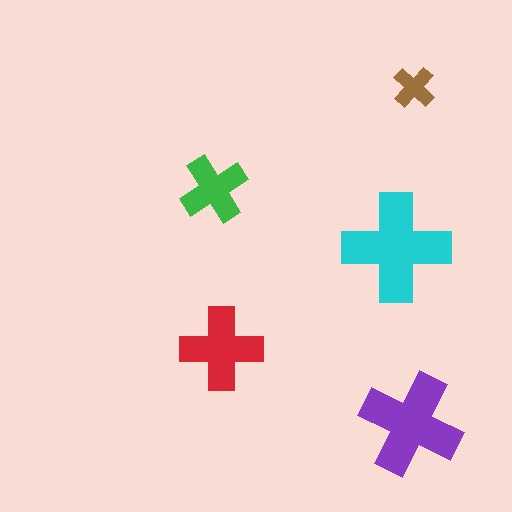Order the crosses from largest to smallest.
the cyan one, the purple one, the red one, the green one, the brown one.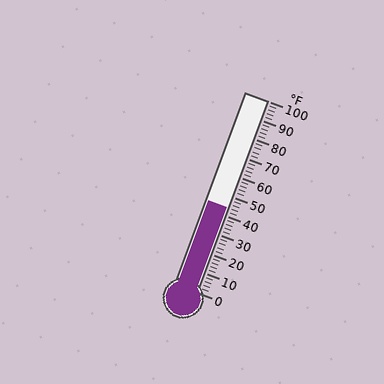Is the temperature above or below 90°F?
The temperature is below 90°F.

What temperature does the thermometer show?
The thermometer shows approximately 44°F.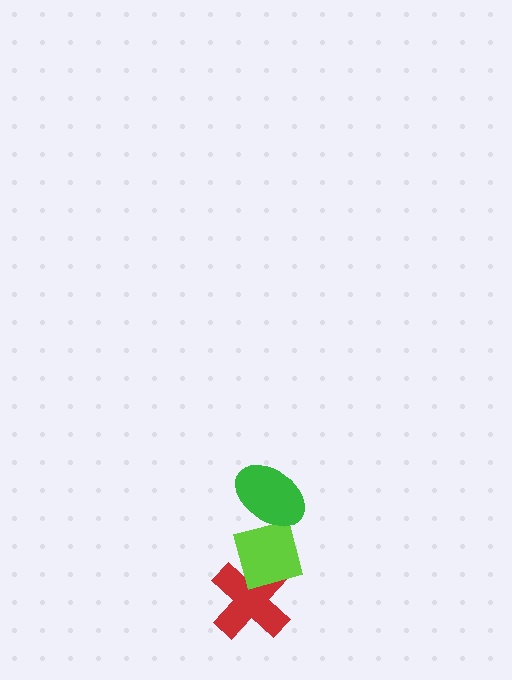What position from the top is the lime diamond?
The lime diamond is 2nd from the top.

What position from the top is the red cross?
The red cross is 3rd from the top.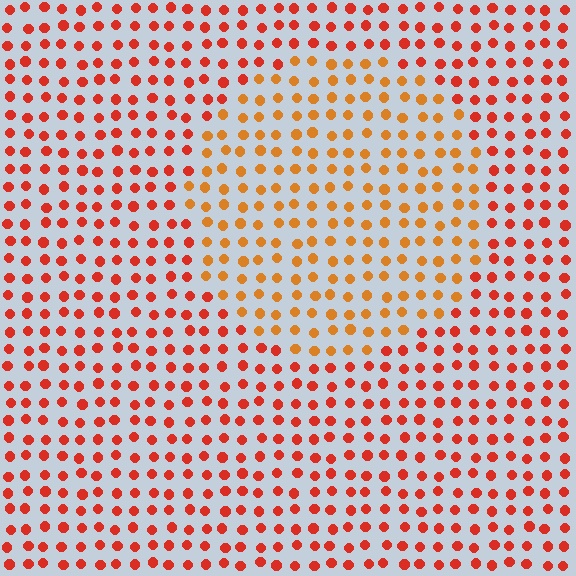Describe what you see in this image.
The image is filled with small red elements in a uniform arrangement. A circle-shaped region is visible where the elements are tinted to a slightly different hue, forming a subtle color boundary.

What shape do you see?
I see a circle.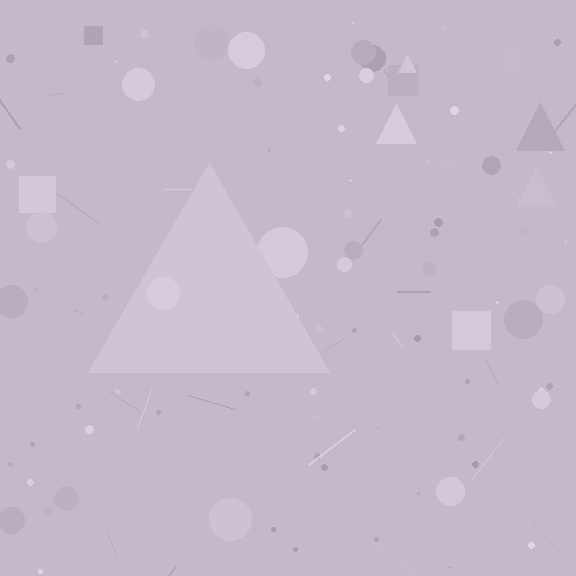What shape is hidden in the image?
A triangle is hidden in the image.